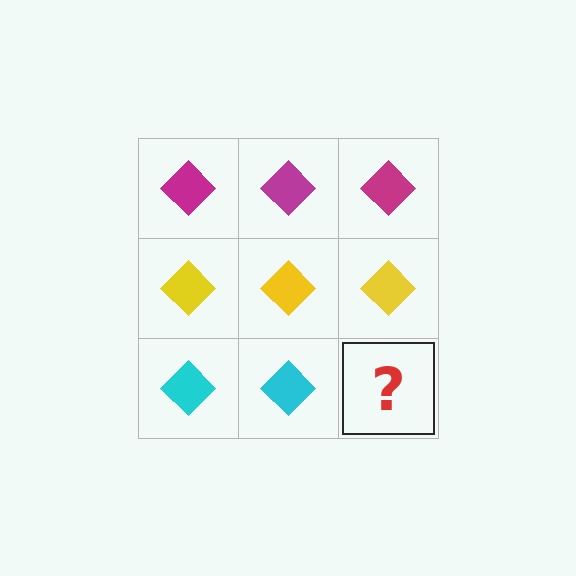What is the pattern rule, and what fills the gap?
The rule is that each row has a consistent color. The gap should be filled with a cyan diamond.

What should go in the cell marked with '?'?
The missing cell should contain a cyan diamond.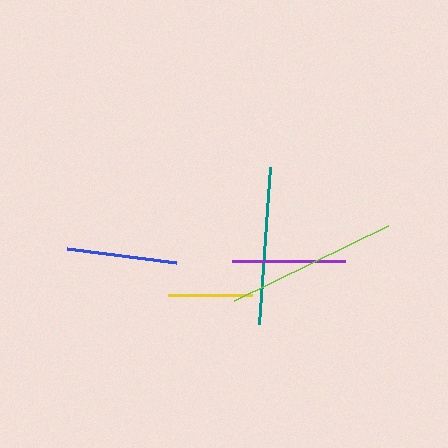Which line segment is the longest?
The lime line is the longest at approximately 171 pixels.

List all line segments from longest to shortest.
From longest to shortest: lime, teal, purple, blue, yellow.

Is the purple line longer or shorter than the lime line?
The lime line is longer than the purple line.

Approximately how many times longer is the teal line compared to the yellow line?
The teal line is approximately 1.9 times the length of the yellow line.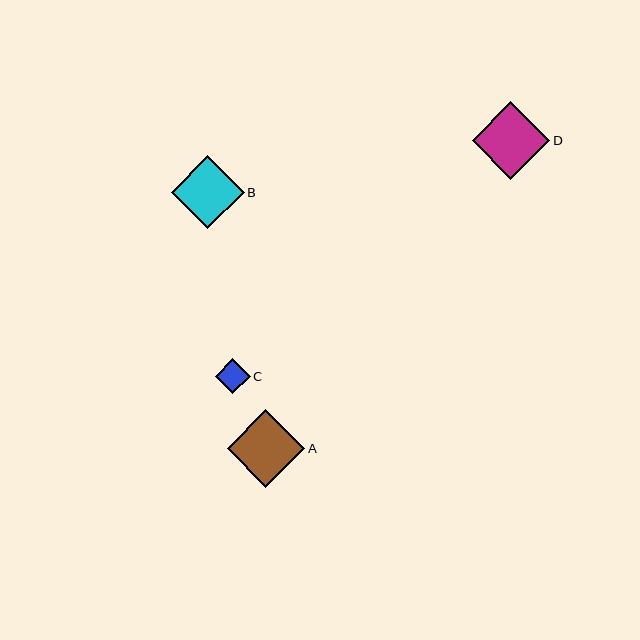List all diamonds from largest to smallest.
From largest to smallest: D, A, B, C.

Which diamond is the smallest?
Diamond C is the smallest with a size of approximately 35 pixels.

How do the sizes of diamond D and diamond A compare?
Diamond D and diamond A are approximately the same size.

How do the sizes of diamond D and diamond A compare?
Diamond D and diamond A are approximately the same size.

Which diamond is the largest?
Diamond D is the largest with a size of approximately 78 pixels.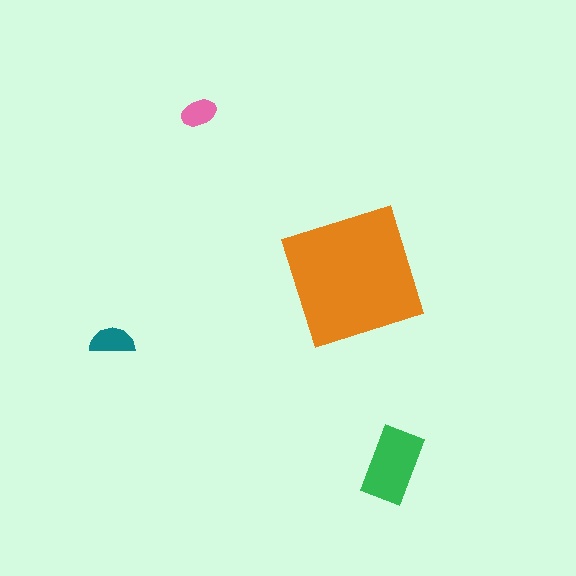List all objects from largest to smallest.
The orange square, the green rectangle, the teal semicircle, the pink ellipse.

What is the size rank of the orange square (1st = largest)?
1st.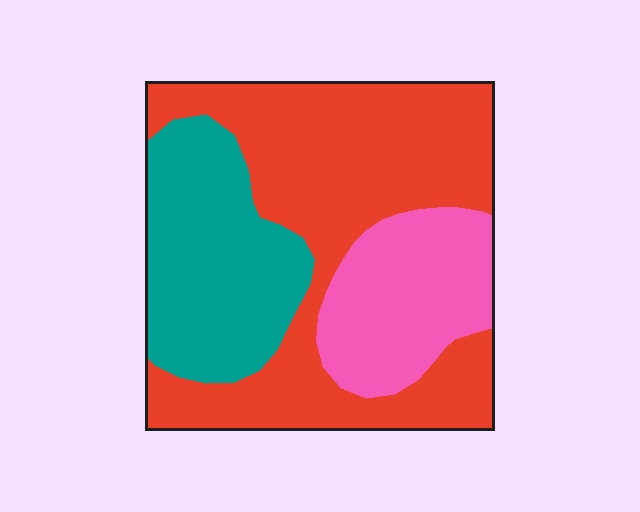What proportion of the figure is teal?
Teal covers roughly 25% of the figure.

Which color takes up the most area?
Red, at roughly 50%.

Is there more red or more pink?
Red.